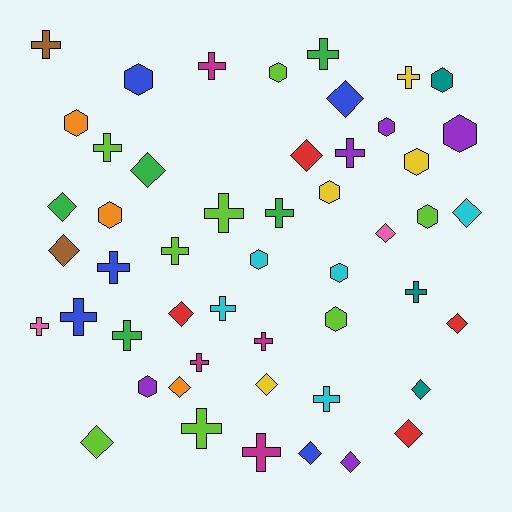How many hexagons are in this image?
There are 14 hexagons.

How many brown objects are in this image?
There are 2 brown objects.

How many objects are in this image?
There are 50 objects.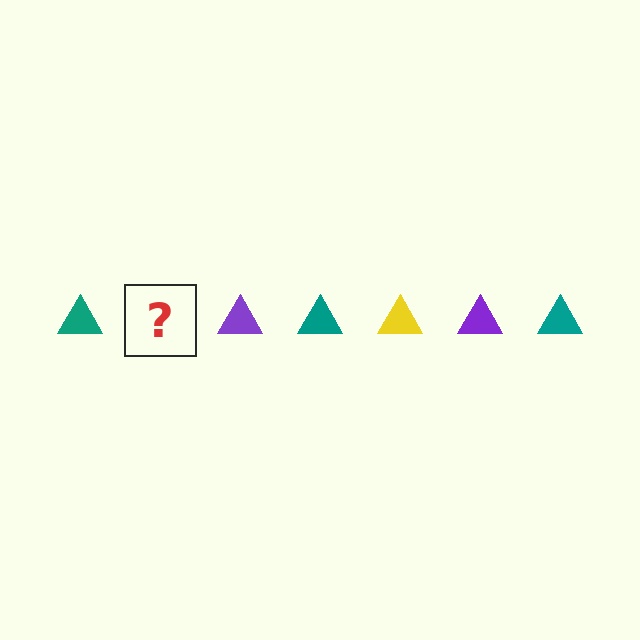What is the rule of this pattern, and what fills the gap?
The rule is that the pattern cycles through teal, yellow, purple triangles. The gap should be filled with a yellow triangle.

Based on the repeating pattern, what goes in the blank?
The blank should be a yellow triangle.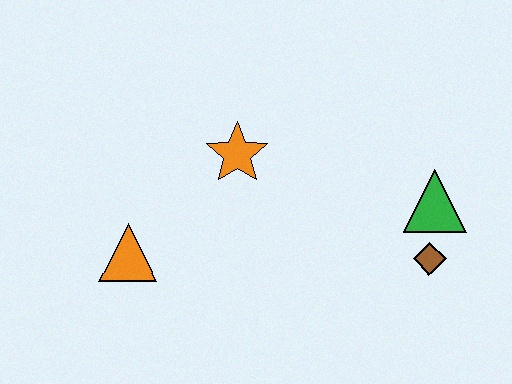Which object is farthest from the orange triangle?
The green triangle is farthest from the orange triangle.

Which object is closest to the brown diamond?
The green triangle is closest to the brown diamond.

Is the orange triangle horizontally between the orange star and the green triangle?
No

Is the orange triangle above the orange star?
No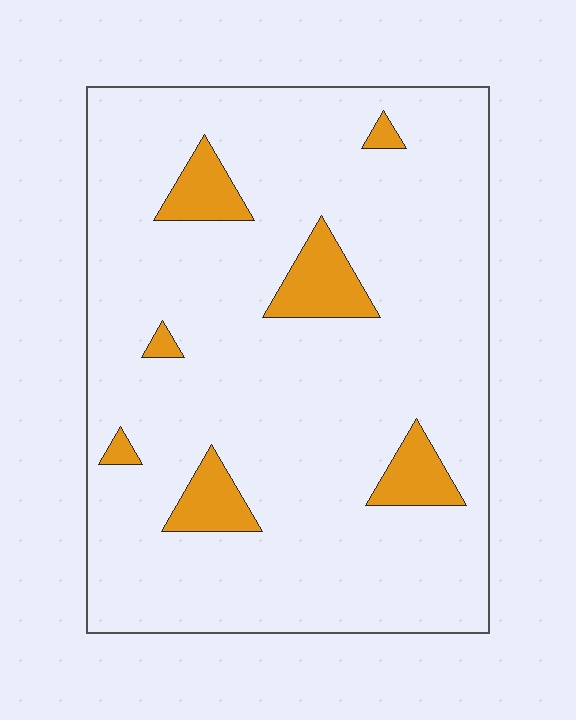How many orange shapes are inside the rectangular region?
7.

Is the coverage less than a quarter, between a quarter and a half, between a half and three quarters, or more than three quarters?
Less than a quarter.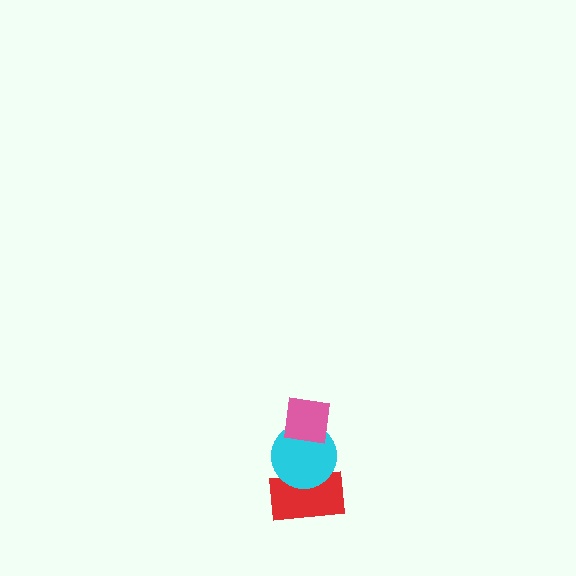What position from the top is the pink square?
The pink square is 1st from the top.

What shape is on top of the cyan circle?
The pink square is on top of the cyan circle.